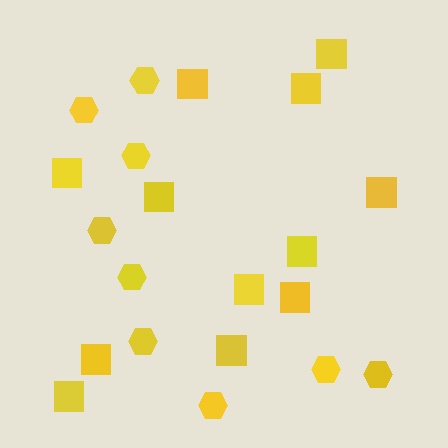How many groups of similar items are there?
There are 2 groups: one group of squares (12) and one group of hexagons (9).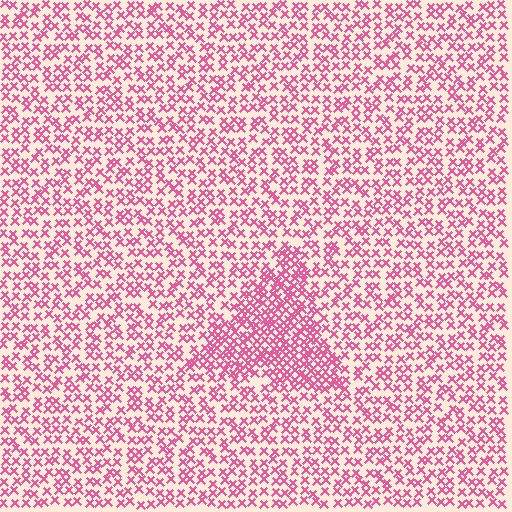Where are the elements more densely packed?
The elements are more densely packed inside the triangle boundary.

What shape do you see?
I see a triangle.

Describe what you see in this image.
The image contains small pink elements arranged at two different densities. A triangle-shaped region is visible where the elements are more densely packed than the surrounding area.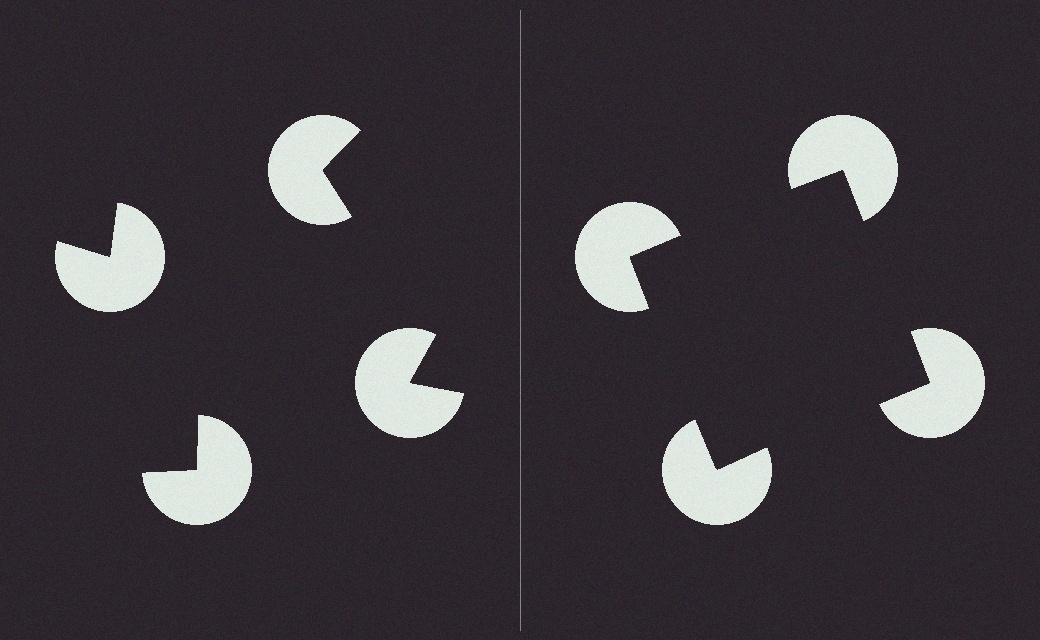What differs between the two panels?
The pac-man discs are positioned identically on both sides; only the wedge orientations differ. On the right they align to a square; on the left they are misaligned.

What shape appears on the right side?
An illusory square.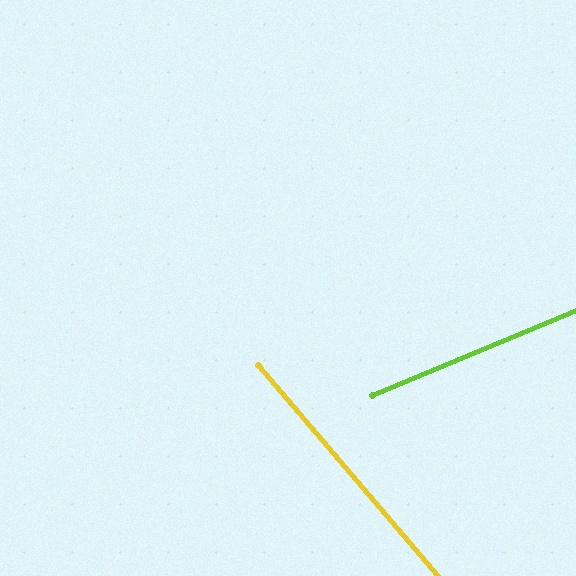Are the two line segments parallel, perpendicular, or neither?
Neither parallel nor perpendicular — they differ by about 72°.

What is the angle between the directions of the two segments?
Approximately 72 degrees.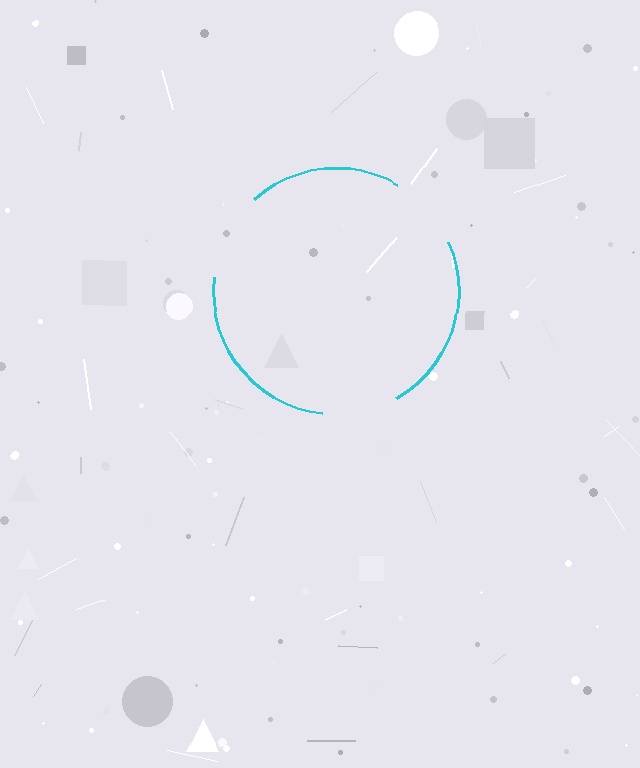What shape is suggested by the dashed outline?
The dashed outline suggests a circle.